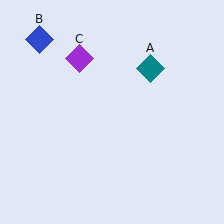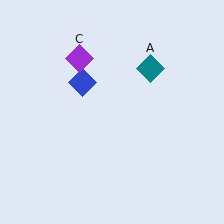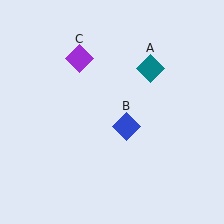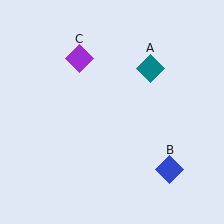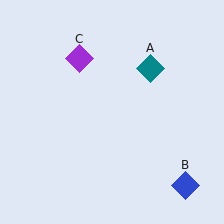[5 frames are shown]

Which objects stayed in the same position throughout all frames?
Teal diamond (object A) and purple diamond (object C) remained stationary.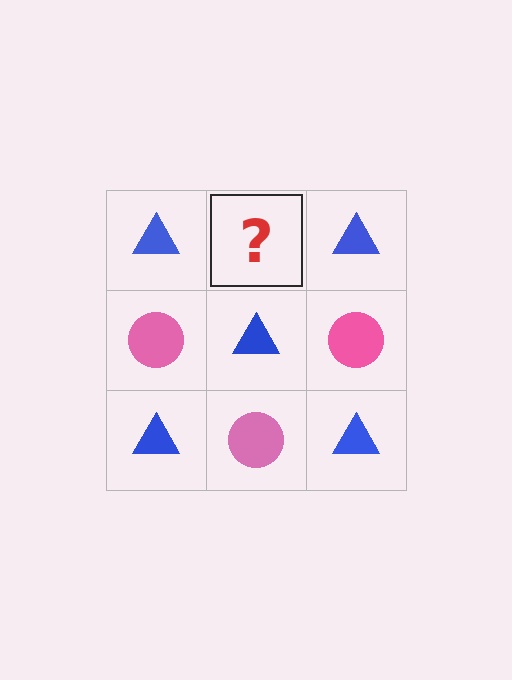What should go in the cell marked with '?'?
The missing cell should contain a pink circle.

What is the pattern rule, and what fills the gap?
The rule is that it alternates blue triangle and pink circle in a checkerboard pattern. The gap should be filled with a pink circle.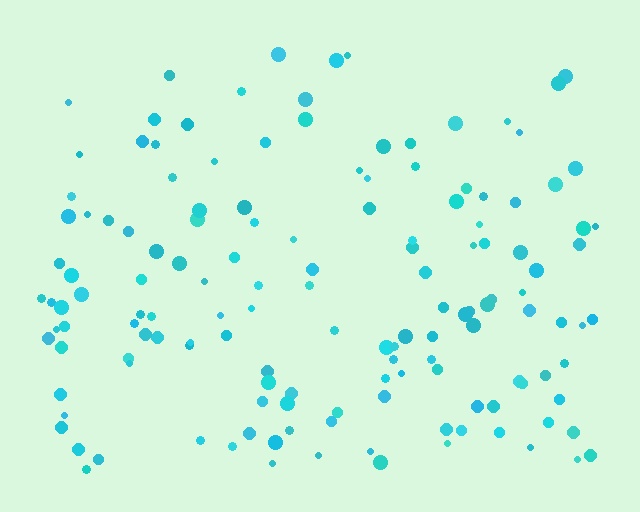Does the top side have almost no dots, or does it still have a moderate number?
Still a moderate number, just noticeably fewer than the bottom.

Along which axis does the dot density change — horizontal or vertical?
Vertical.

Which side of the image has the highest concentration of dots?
The bottom.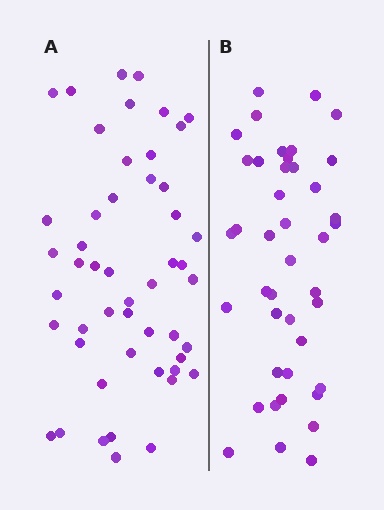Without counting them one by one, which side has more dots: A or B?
Region A (the left region) has more dots.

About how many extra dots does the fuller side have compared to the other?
Region A has roughly 8 or so more dots than region B.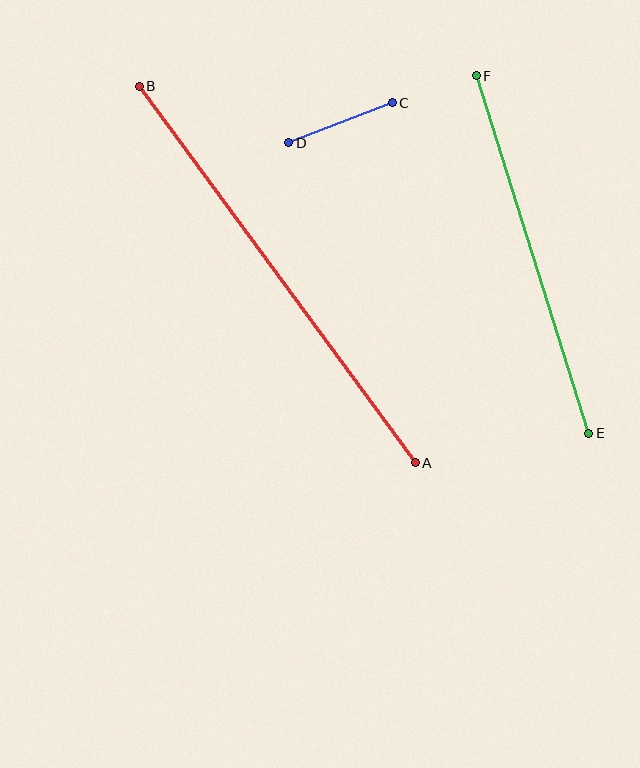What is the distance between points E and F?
The distance is approximately 375 pixels.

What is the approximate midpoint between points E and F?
The midpoint is at approximately (532, 254) pixels.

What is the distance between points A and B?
The distance is approximately 467 pixels.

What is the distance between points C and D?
The distance is approximately 111 pixels.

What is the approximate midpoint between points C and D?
The midpoint is at approximately (341, 123) pixels.